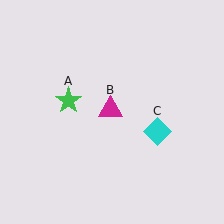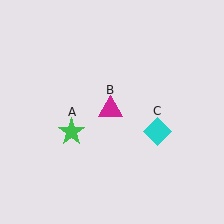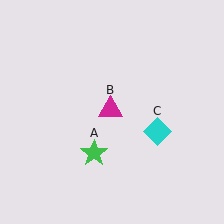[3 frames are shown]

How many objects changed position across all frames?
1 object changed position: green star (object A).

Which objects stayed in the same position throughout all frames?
Magenta triangle (object B) and cyan diamond (object C) remained stationary.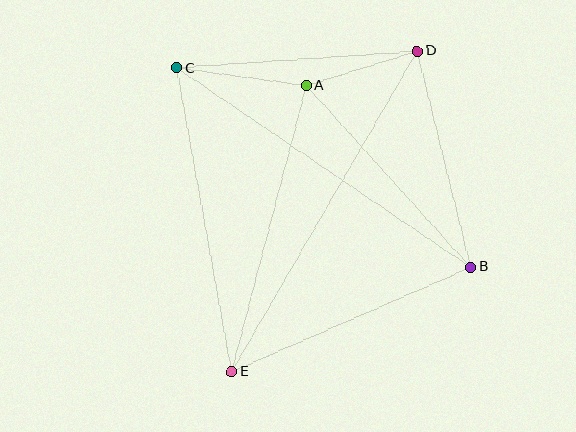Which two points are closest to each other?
Points A and D are closest to each other.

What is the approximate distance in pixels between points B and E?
The distance between B and E is approximately 261 pixels.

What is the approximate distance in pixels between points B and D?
The distance between B and D is approximately 223 pixels.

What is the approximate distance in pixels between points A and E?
The distance between A and E is approximately 296 pixels.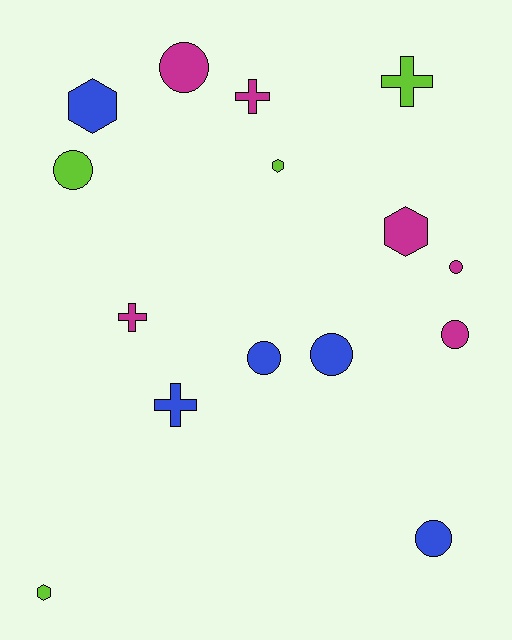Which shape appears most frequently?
Circle, with 7 objects.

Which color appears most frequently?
Magenta, with 6 objects.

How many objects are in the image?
There are 15 objects.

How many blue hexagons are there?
There is 1 blue hexagon.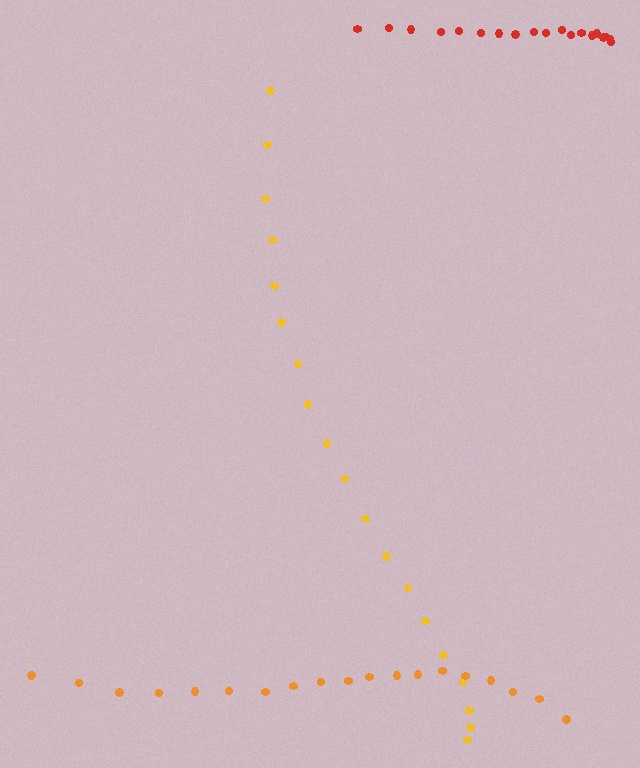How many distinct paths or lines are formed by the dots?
There are 3 distinct paths.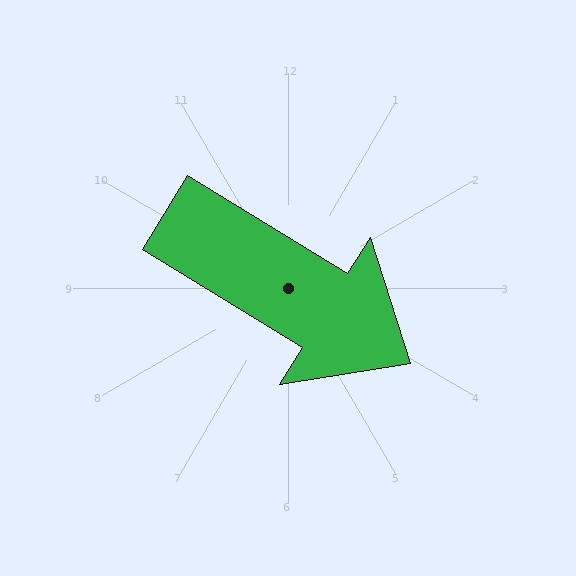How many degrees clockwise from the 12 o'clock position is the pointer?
Approximately 122 degrees.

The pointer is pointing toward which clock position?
Roughly 4 o'clock.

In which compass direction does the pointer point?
Southeast.